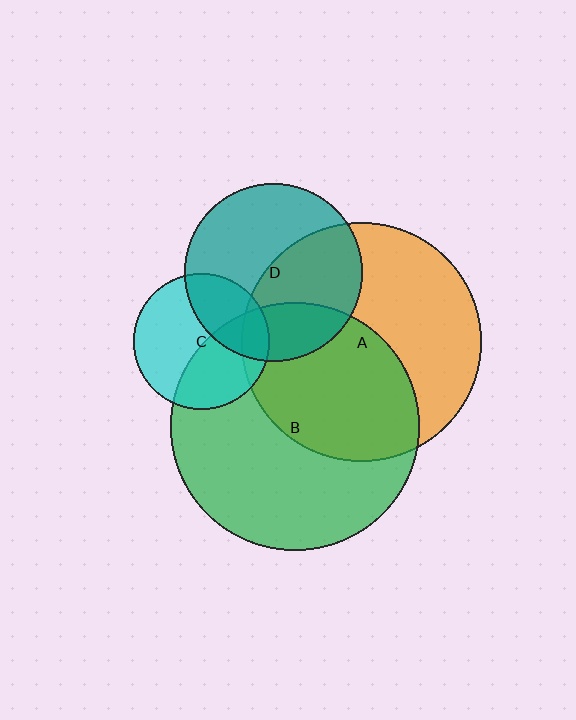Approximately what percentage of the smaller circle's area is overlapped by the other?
Approximately 40%.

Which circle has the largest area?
Circle B (green).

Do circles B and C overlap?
Yes.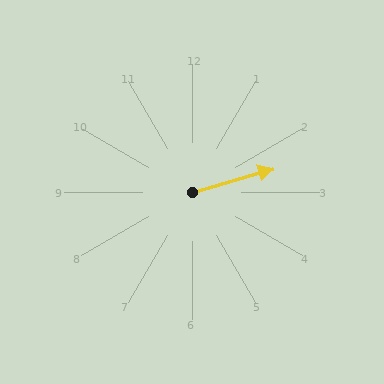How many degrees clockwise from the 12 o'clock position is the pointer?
Approximately 74 degrees.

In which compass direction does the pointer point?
East.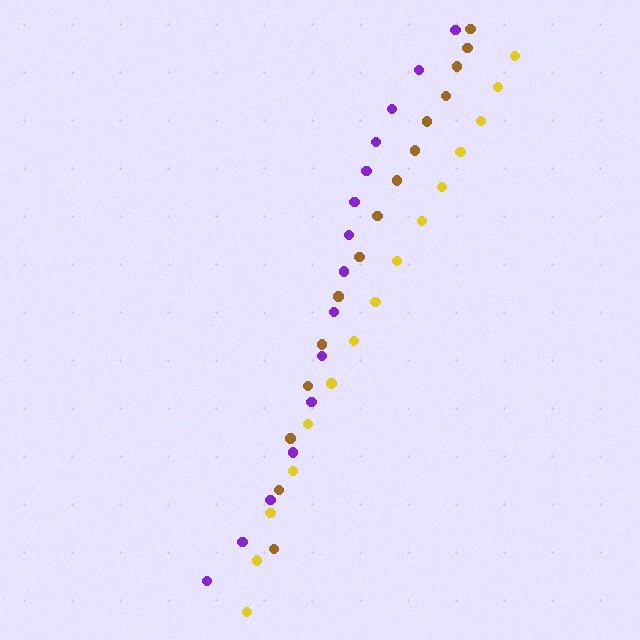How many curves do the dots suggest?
There are 3 distinct paths.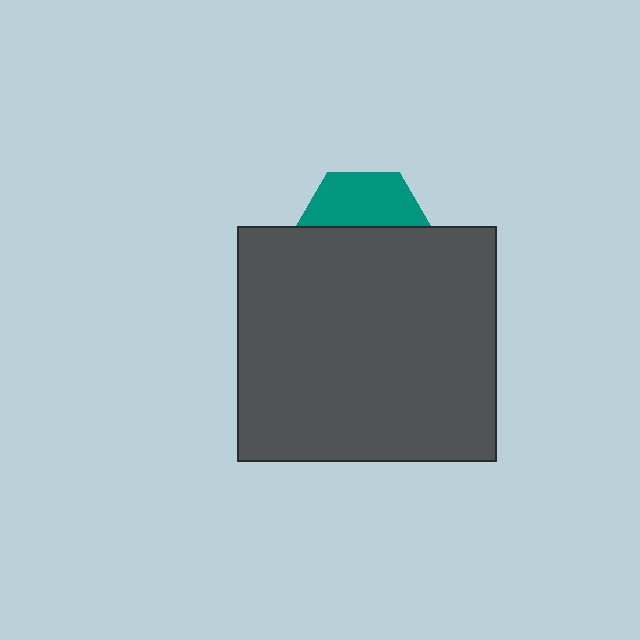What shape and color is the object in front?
The object in front is a dark gray rectangle.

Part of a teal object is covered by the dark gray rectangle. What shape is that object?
It is a hexagon.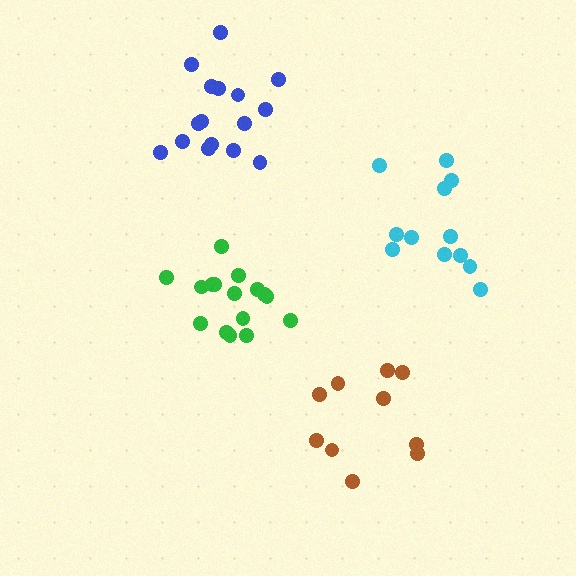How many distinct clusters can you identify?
There are 4 distinct clusters.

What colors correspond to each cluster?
The clusters are colored: brown, cyan, green, blue.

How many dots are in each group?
Group 1: 10 dots, Group 2: 12 dots, Group 3: 16 dots, Group 4: 16 dots (54 total).